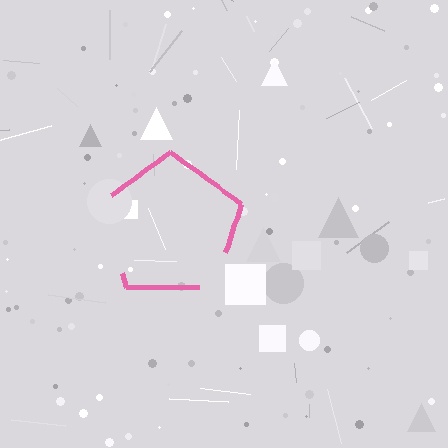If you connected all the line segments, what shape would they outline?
They would outline a pentagon.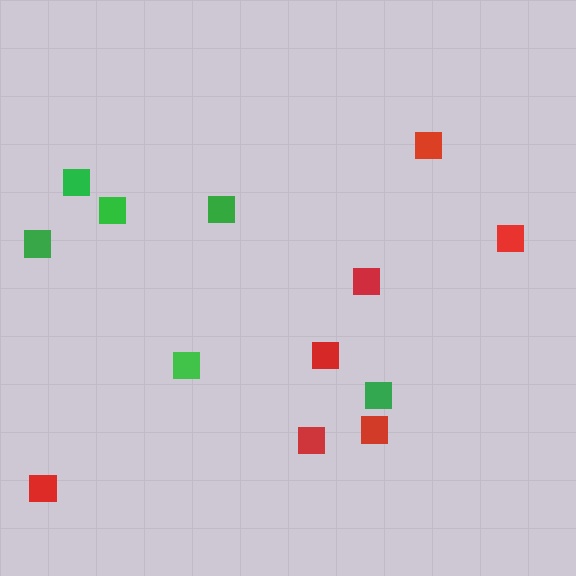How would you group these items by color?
There are 2 groups: one group of red squares (7) and one group of green squares (6).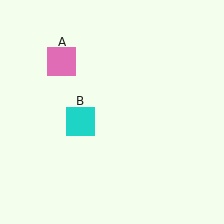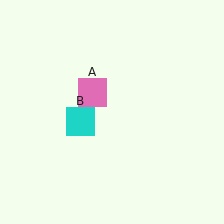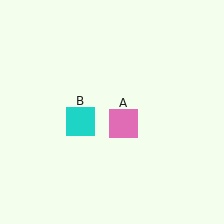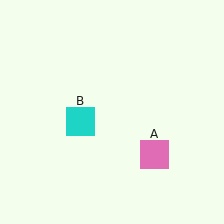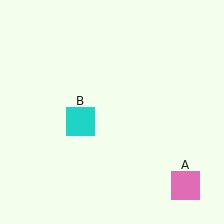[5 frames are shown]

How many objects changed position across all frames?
1 object changed position: pink square (object A).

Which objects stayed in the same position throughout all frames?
Cyan square (object B) remained stationary.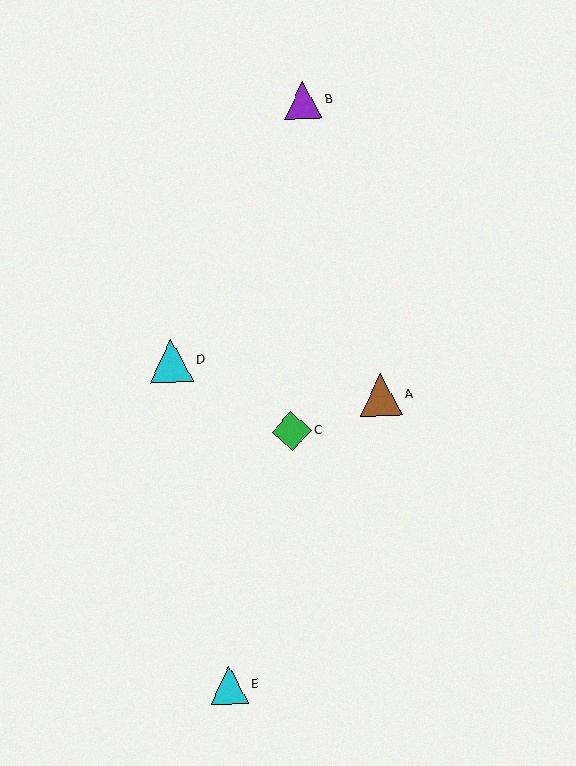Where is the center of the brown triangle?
The center of the brown triangle is at (381, 395).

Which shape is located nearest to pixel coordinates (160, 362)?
The cyan triangle (labeled D) at (171, 360) is nearest to that location.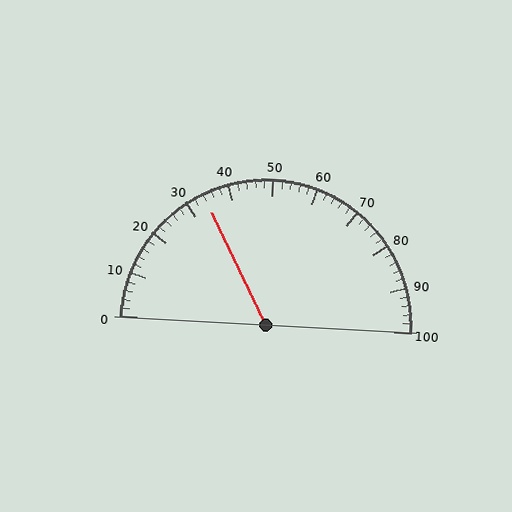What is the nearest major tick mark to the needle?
The nearest major tick mark is 30.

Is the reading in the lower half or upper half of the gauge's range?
The reading is in the lower half of the range (0 to 100).